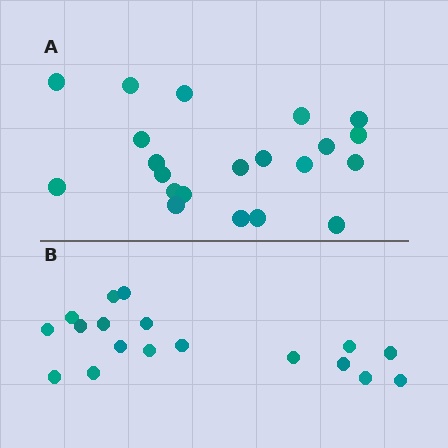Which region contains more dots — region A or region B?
Region A (the top region) has more dots.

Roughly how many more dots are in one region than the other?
Region A has just a few more — roughly 2 or 3 more dots than region B.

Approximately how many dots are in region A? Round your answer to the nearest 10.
About 20 dots. (The exact count is 21, which rounds to 20.)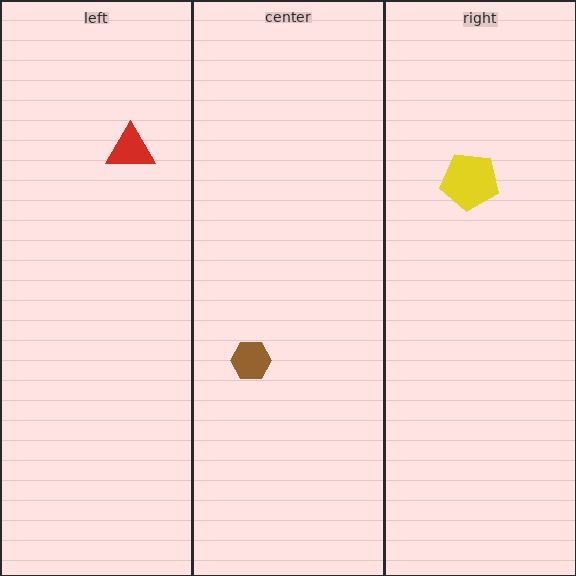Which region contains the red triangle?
The left region.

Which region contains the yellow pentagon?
The right region.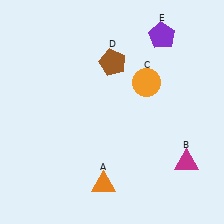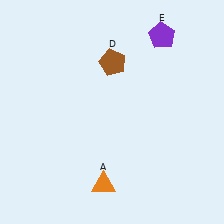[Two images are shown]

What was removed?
The orange circle (C), the magenta triangle (B) were removed in Image 2.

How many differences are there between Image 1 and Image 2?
There are 2 differences between the two images.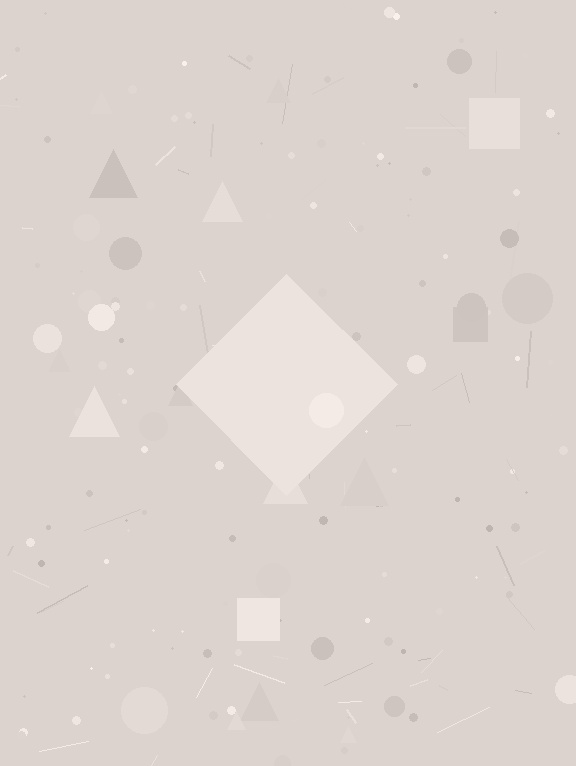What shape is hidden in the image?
A diamond is hidden in the image.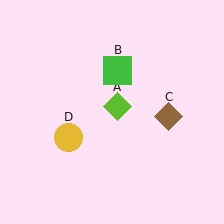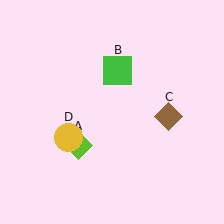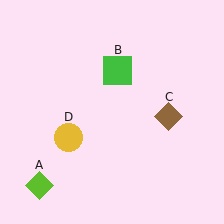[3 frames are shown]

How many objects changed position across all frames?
1 object changed position: lime diamond (object A).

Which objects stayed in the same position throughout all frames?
Green square (object B) and brown diamond (object C) and yellow circle (object D) remained stationary.